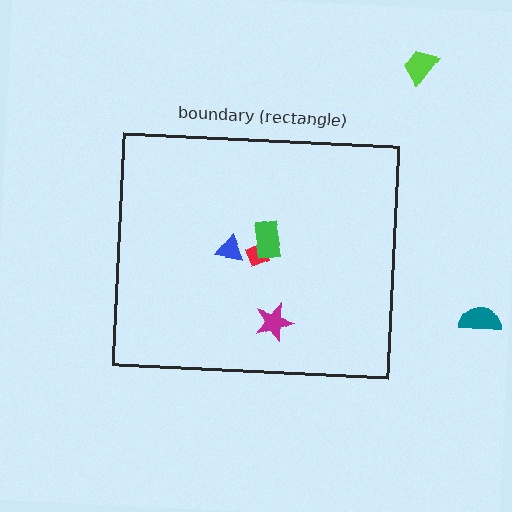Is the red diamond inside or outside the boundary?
Inside.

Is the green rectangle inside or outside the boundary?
Inside.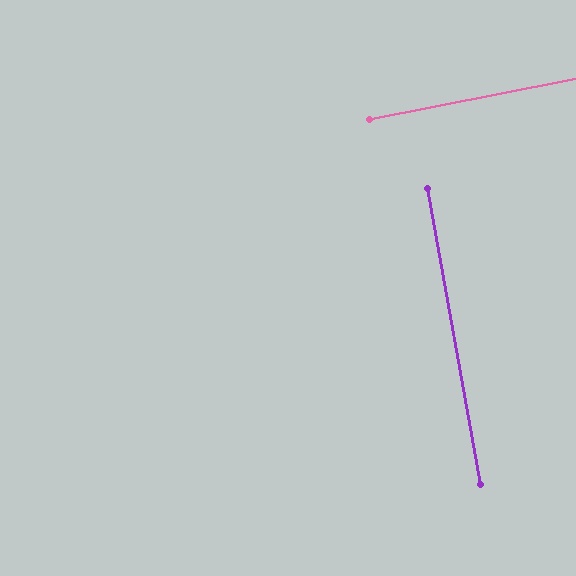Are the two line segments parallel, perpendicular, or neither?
Perpendicular — they meet at approximately 89°.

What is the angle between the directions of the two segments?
Approximately 89 degrees.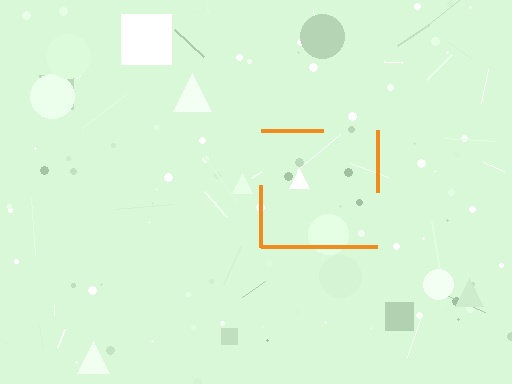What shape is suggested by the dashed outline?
The dashed outline suggests a square.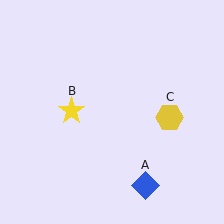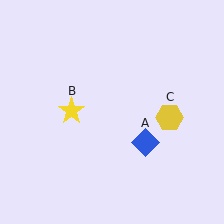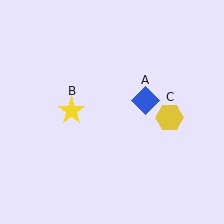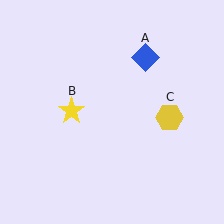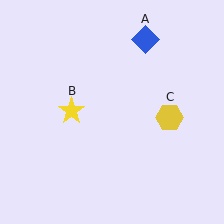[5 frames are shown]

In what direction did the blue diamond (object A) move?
The blue diamond (object A) moved up.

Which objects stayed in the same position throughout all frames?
Yellow star (object B) and yellow hexagon (object C) remained stationary.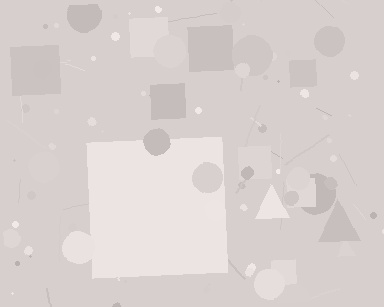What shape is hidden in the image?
A square is hidden in the image.